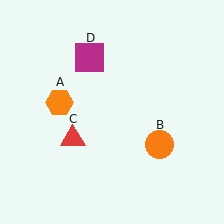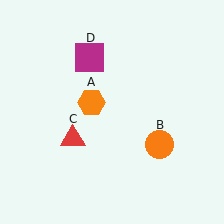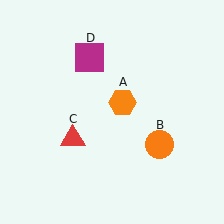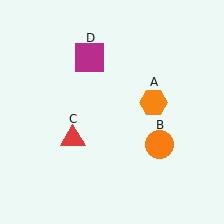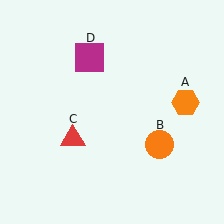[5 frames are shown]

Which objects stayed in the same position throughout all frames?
Orange circle (object B) and red triangle (object C) and magenta square (object D) remained stationary.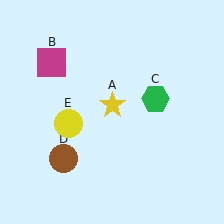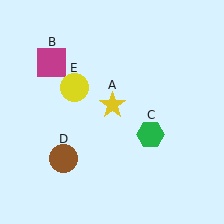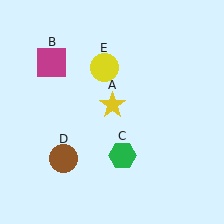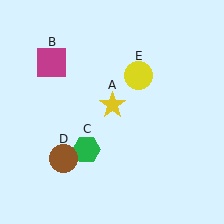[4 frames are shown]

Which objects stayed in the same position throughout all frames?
Yellow star (object A) and magenta square (object B) and brown circle (object D) remained stationary.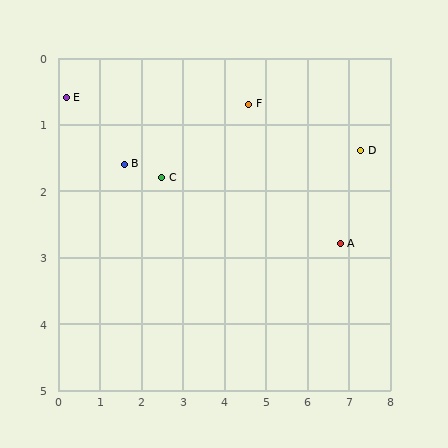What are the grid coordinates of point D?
Point D is at approximately (7.3, 1.4).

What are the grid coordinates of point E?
Point E is at approximately (0.2, 0.6).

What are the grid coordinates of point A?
Point A is at approximately (6.8, 2.8).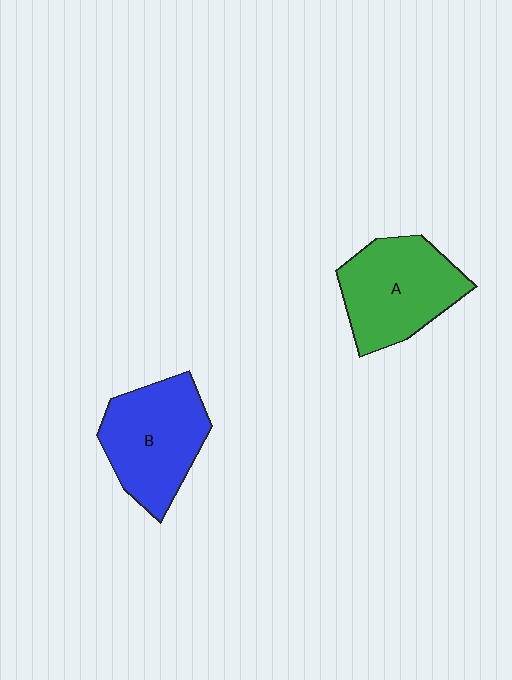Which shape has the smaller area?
Shape A (green).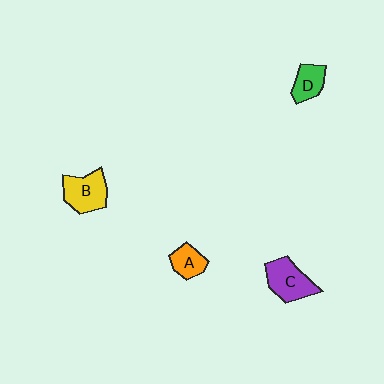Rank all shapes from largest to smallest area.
From largest to smallest: C (purple), B (yellow), D (green), A (orange).